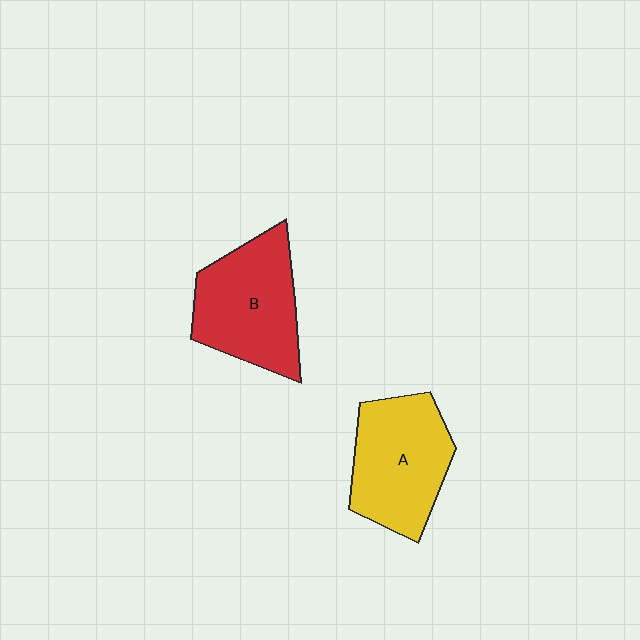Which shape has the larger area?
Shape B (red).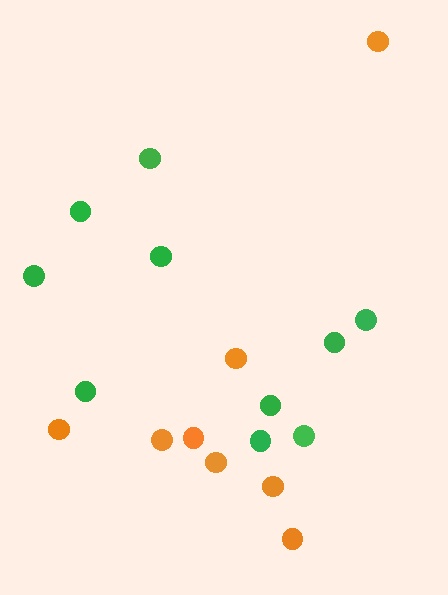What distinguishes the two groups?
There are 2 groups: one group of orange circles (8) and one group of green circles (10).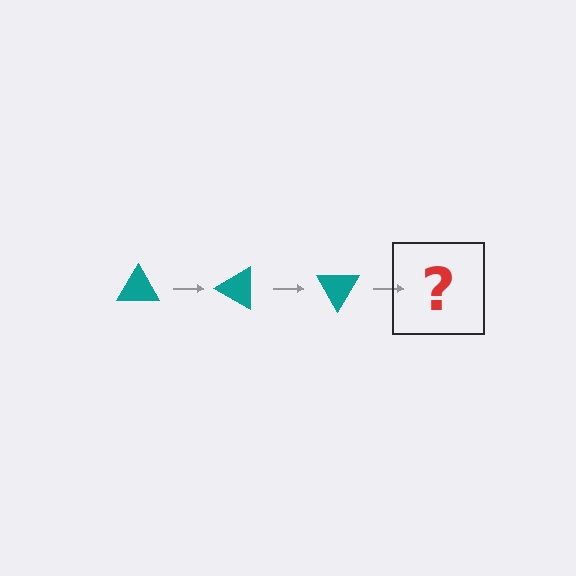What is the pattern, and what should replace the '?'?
The pattern is that the triangle rotates 30 degrees each step. The '?' should be a teal triangle rotated 90 degrees.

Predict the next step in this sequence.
The next step is a teal triangle rotated 90 degrees.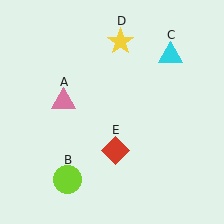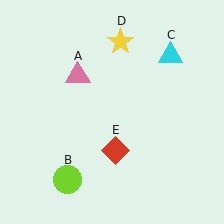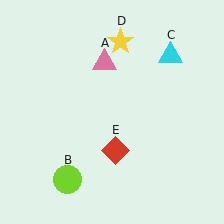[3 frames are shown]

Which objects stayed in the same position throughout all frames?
Lime circle (object B) and cyan triangle (object C) and yellow star (object D) and red diamond (object E) remained stationary.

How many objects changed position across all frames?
1 object changed position: pink triangle (object A).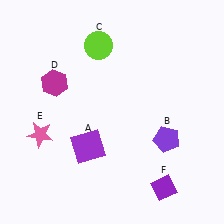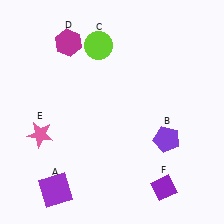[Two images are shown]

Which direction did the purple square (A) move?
The purple square (A) moved down.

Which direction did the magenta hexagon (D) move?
The magenta hexagon (D) moved up.